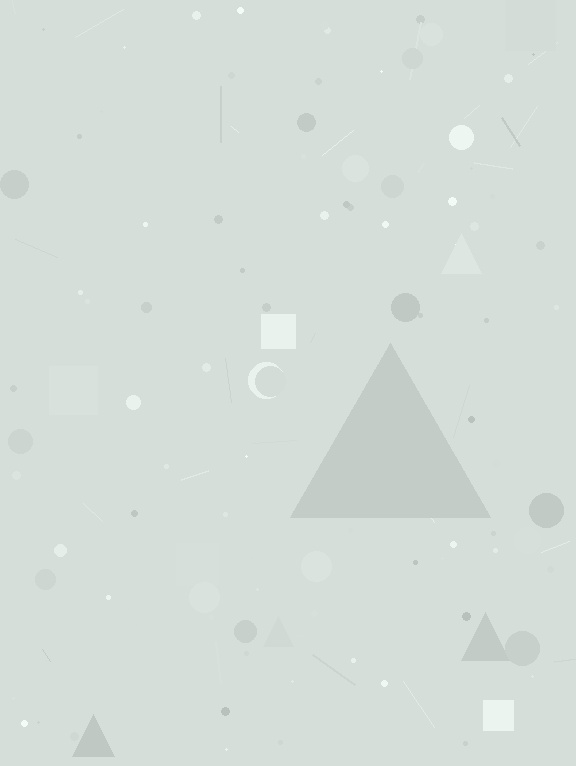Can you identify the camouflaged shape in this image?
The camouflaged shape is a triangle.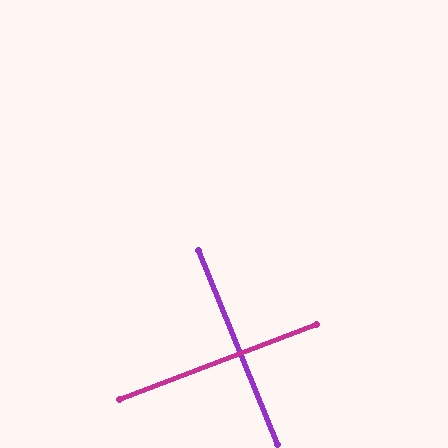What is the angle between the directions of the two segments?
Approximately 88 degrees.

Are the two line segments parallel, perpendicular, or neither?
Perpendicular — they meet at approximately 88°.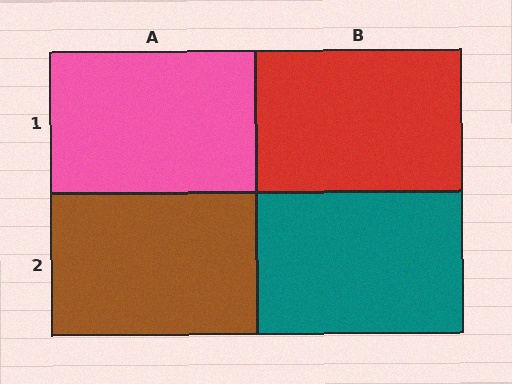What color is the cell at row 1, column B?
Red.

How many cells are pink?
1 cell is pink.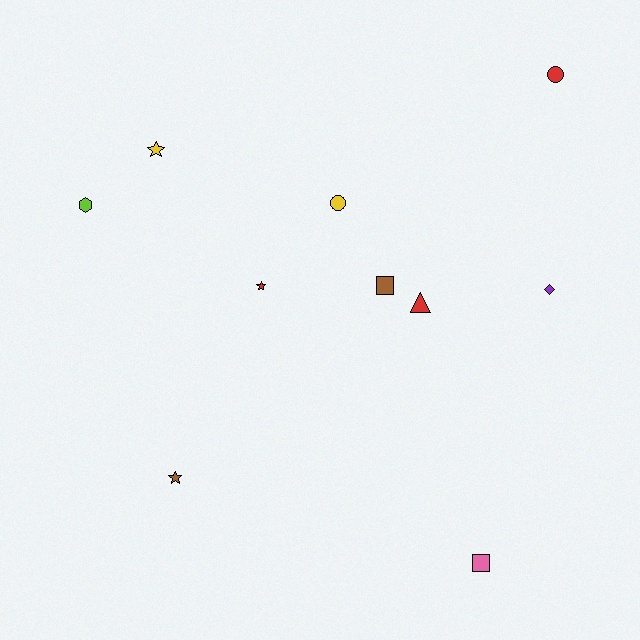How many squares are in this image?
There are 2 squares.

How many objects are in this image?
There are 10 objects.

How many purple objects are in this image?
There is 1 purple object.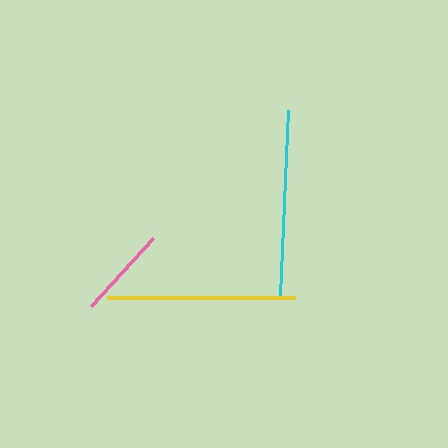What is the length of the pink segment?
The pink segment is approximately 92 pixels long.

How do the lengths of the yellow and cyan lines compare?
The yellow and cyan lines are approximately the same length.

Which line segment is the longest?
The yellow line is the longest at approximately 188 pixels.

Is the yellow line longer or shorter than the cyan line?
The yellow line is longer than the cyan line.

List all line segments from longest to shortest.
From longest to shortest: yellow, cyan, pink.